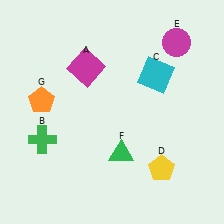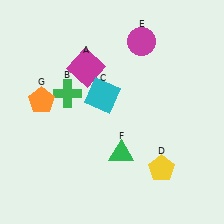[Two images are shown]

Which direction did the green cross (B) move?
The green cross (B) moved up.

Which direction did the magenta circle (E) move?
The magenta circle (E) moved left.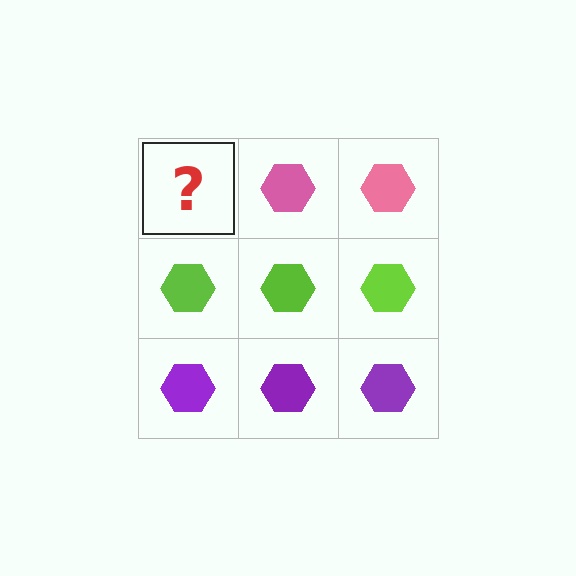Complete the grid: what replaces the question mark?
The question mark should be replaced with a pink hexagon.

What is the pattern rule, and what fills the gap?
The rule is that each row has a consistent color. The gap should be filled with a pink hexagon.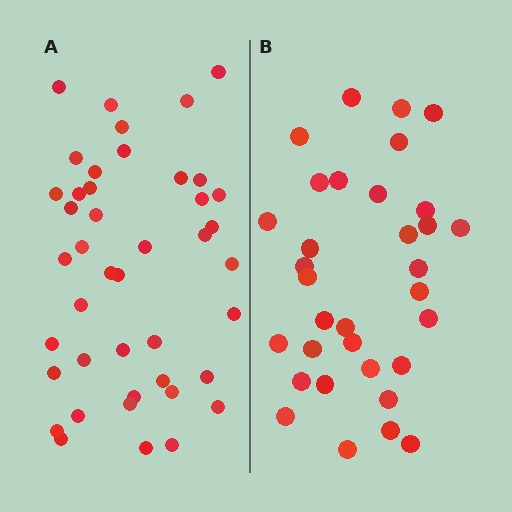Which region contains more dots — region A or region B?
Region A (the left region) has more dots.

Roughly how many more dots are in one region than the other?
Region A has roughly 10 or so more dots than region B.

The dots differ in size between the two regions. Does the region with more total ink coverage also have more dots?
No. Region B has more total ink coverage because its dots are larger, but region A actually contains more individual dots. Total area can be misleading — the number of items is what matters here.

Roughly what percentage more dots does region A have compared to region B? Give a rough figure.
About 30% more.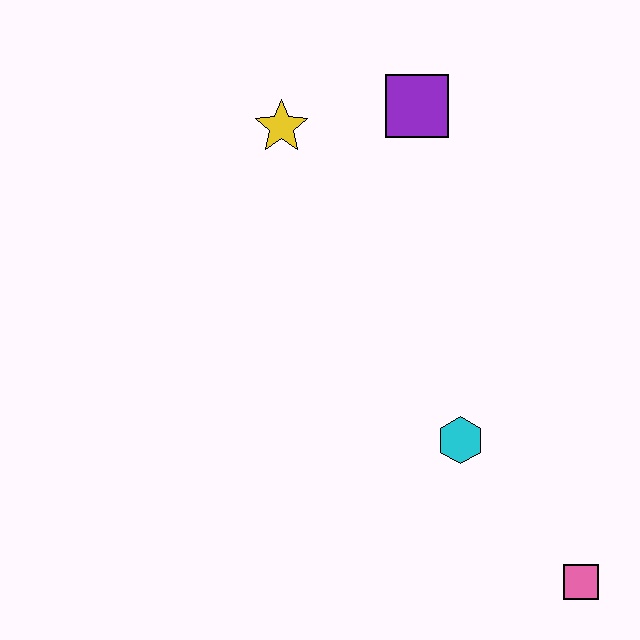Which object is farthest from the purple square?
The pink square is farthest from the purple square.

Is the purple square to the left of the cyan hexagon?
Yes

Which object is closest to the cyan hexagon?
The pink square is closest to the cyan hexagon.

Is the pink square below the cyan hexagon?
Yes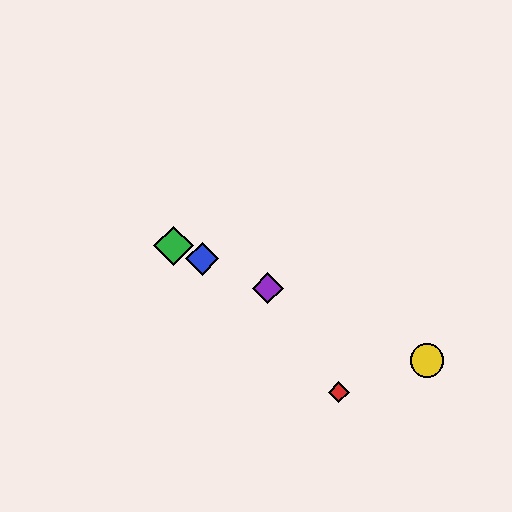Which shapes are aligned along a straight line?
The blue diamond, the green diamond, the yellow circle, the purple diamond are aligned along a straight line.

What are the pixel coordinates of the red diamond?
The red diamond is at (339, 392).